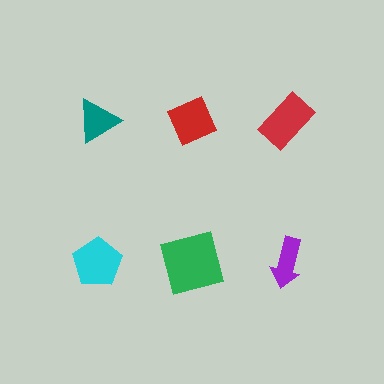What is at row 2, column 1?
A cyan pentagon.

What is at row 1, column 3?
A red rectangle.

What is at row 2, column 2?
A green square.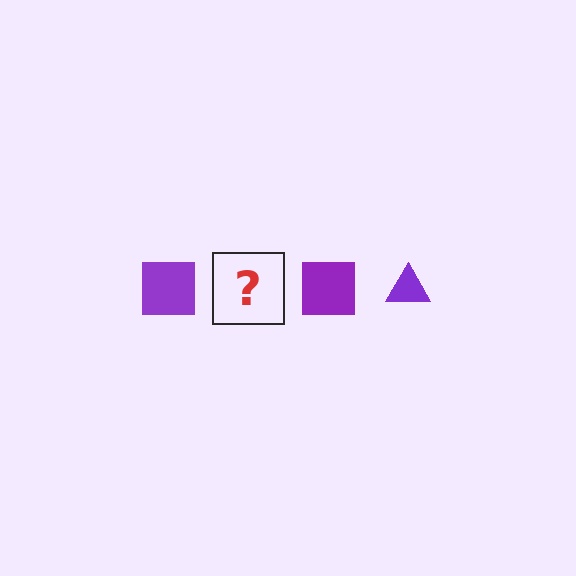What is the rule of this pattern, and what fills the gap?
The rule is that the pattern cycles through square, triangle shapes in purple. The gap should be filled with a purple triangle.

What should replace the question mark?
The question mark should be replaced with a purple triangle.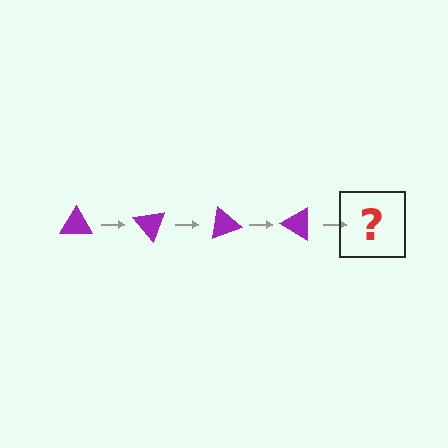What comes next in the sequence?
The next element should be a purple triangle rotated 200 degrees.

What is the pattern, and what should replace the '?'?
The pattern is that the triangle rotates 50 degrees each step. The '?' should be a purple triangle rotated 200 degrees.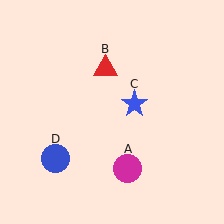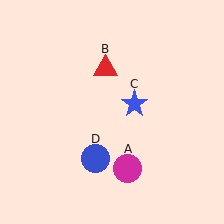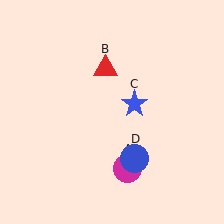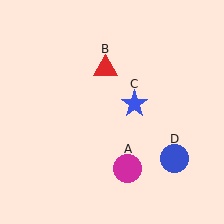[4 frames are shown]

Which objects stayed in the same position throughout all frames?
Magenta circle (object A) and red triangle (object B) and blue star (object C) remained stationary.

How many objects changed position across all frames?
1 object changed position: blue circle (object D).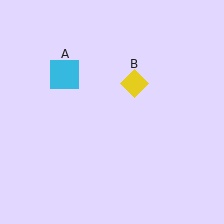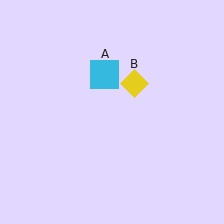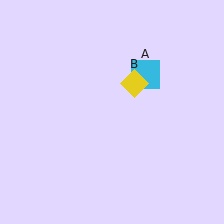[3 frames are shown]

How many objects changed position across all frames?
1 object changed position: cyan square (object A).